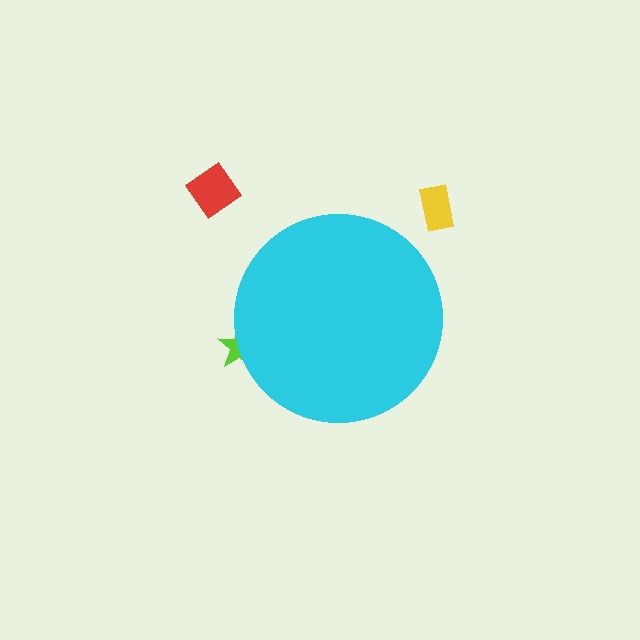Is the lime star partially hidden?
Yes, the lime star is partially hidden behind the cyan circle.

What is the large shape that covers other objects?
A cyan circle.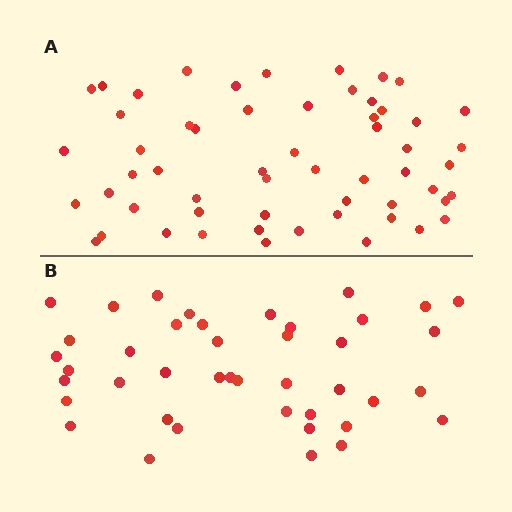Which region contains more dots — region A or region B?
Region A (the top region) has more dots.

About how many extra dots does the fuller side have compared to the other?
Region A has approximately 15 more dots than region B.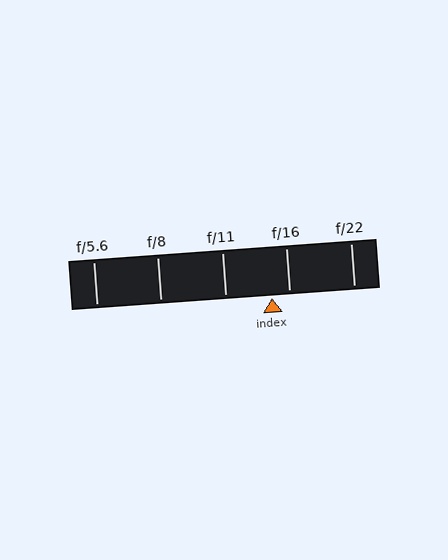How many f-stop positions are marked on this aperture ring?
There are 5 f-stop positions marked.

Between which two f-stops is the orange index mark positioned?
The index mark is between f/11 and f/16.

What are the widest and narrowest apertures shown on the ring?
The widest aperture shown is f/5.6 and the narrowest is f/22.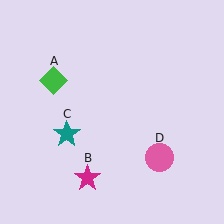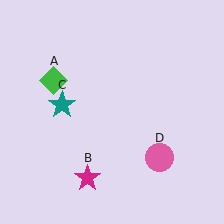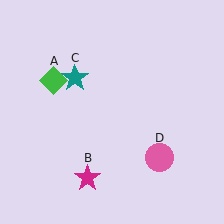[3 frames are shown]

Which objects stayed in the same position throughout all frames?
Green diamond (object A) and magenta star (object B) and pink circle (object D) remained stationary.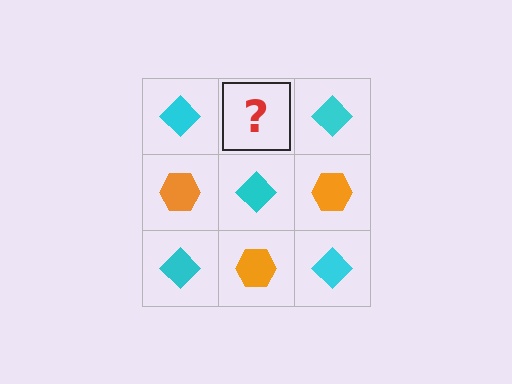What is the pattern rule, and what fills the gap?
The rule is that it alternates cyan diamond and orange hexagon in a checkerboard pattern. The gap should be filled with an orange hexagon.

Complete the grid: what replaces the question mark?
The question mark should be replaced with an orange hexagon.